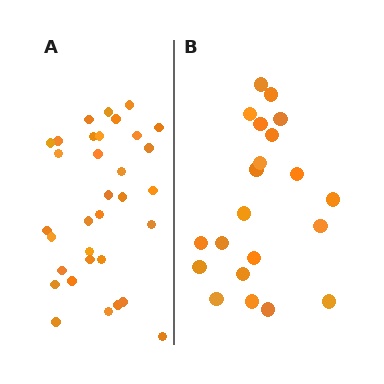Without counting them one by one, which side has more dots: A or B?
Region A (the left region) has more dots.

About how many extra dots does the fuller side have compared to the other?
Region A has roughly 12 or so more dots than region B.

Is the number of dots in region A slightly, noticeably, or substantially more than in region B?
Region A has substantially more. The ratio is roughly 1.6 to 1.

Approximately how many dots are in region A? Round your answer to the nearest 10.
About 30 dots. (The exact count is 33, which rounds to 30.)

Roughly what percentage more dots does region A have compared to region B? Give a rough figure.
About 55% more.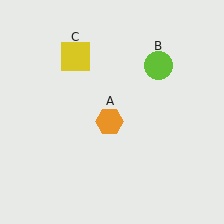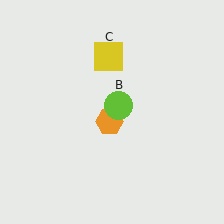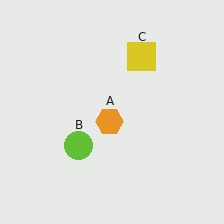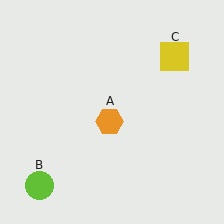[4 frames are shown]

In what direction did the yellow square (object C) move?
The yellow square (object C) moved right.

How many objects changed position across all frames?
2 objects changed position: lime circle (object B), yellow square (object C).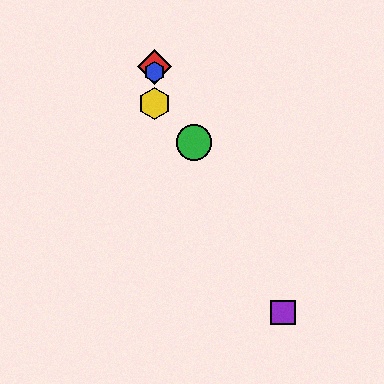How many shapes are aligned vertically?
3 shapes (the red diamond, the blue hexagon, the yellow hexagon) are aligned vertically.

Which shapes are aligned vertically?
The red diamond, the blue hexagon, the yellow hexagon are aligned vertically.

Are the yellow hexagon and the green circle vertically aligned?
No, the yellow hexagon is at x≈155 and the green circle is at x≈194.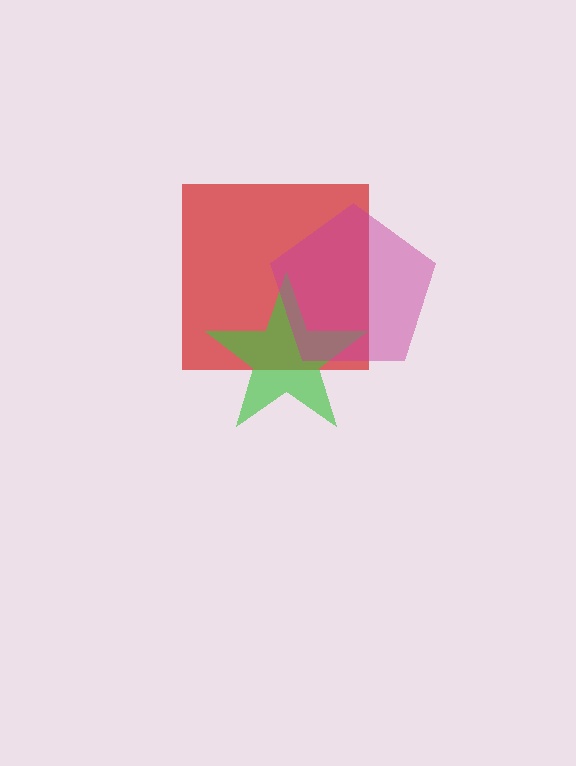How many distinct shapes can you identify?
There are 3 distinct shapes: a red square, a green star, a magenta pentagon.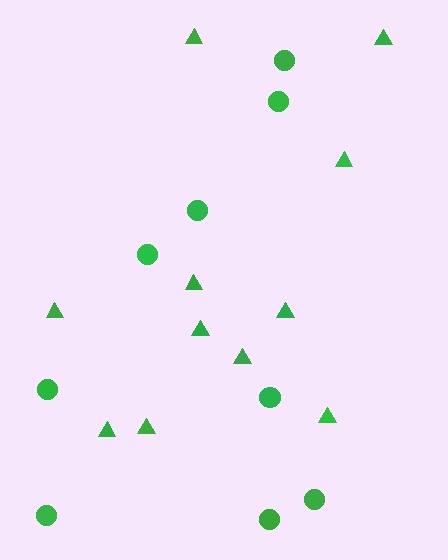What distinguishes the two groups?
There are 2 groups: one group of circles (9) and one group of triangles (11).